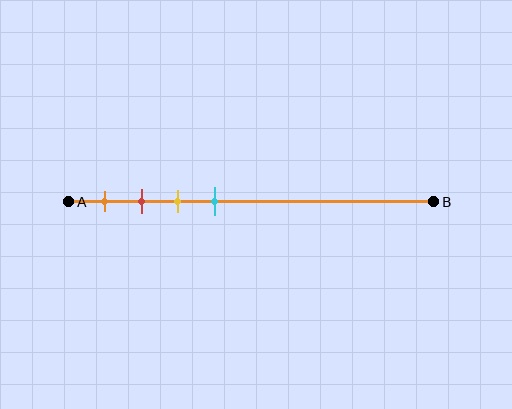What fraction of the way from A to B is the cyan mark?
The cyan mark is approximately 40% (0.4) of the way from A to B.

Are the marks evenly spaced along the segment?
Yes, the marks are approximately evenly spaced.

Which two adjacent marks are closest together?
The red and yellow marks are the closest adjacent pair.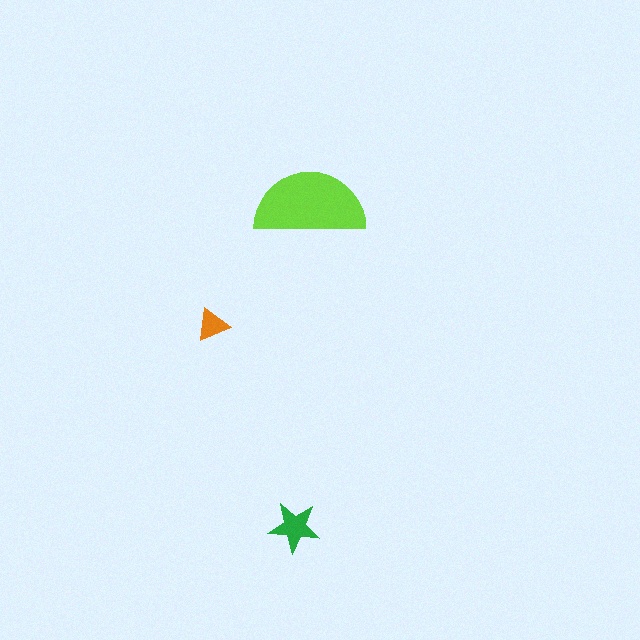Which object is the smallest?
The orange triangle.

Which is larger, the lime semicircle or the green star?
The lime semicircle.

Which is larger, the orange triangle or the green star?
The green star.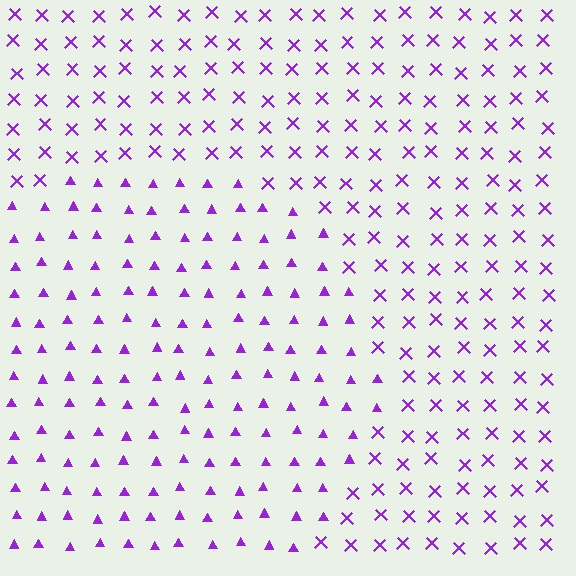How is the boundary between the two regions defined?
The boundary is defined by a change in element shape: triangles inside vs. X marks outside. All elements share the same color and spacing.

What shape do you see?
I see a circle.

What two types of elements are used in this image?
The image uses triangles inside the circle region and X marks outside it.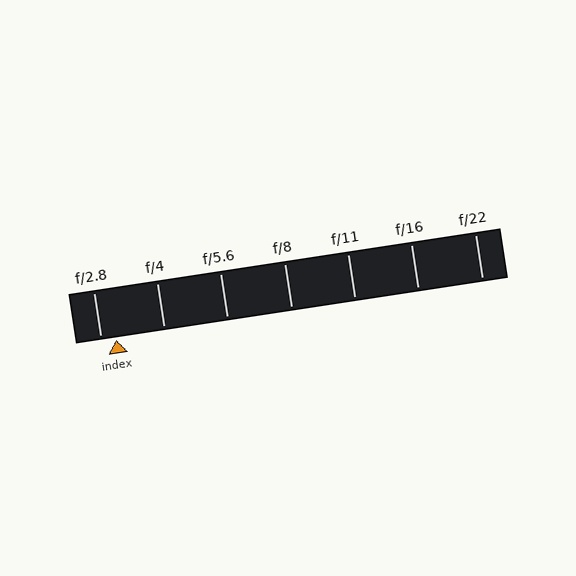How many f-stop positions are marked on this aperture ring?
There are 7 f-stop positions marked.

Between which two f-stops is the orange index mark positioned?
The index mark is between f/2.8 and f/4.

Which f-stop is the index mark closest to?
The index mark is closest to f/2.8.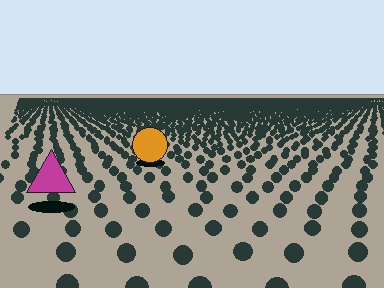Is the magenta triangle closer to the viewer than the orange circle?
Yes. The magenta triangle is closer — you can tell from the texture gradient: the ground texture is coarser near it.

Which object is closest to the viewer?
The magenta triangle is closest. The texture marks near it are larger and more spread out.